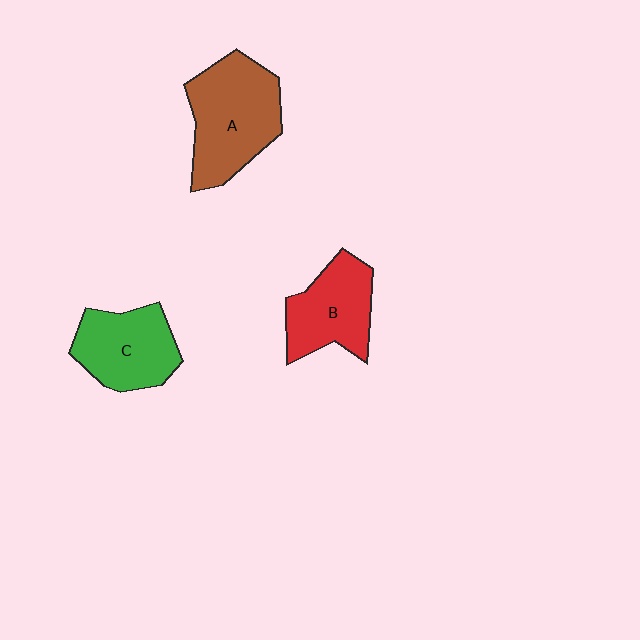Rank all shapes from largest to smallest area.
From largest to smallest: A (brown), C (green), B (red).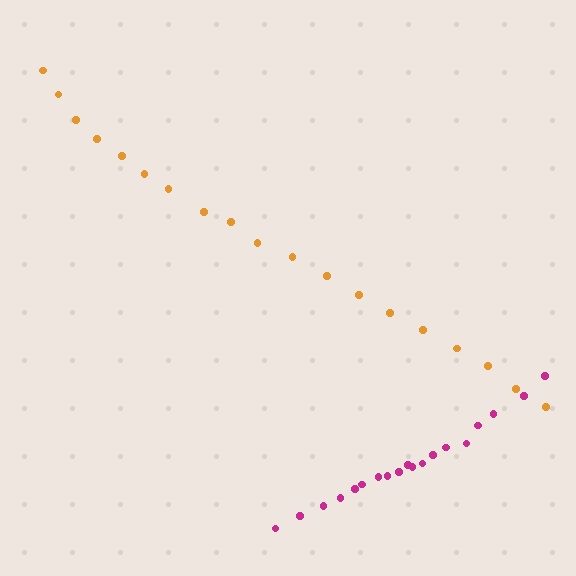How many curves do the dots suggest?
There are 2 distinct paths.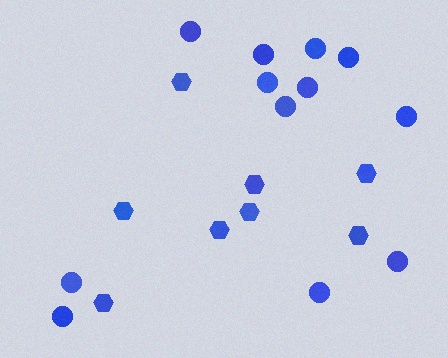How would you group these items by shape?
There are 2 groups: one group of hexagons (8) and one group of circles (12).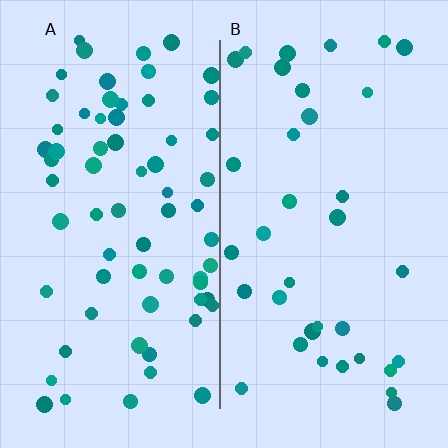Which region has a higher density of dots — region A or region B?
A (the left).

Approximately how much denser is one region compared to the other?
Approximately 1.9× — region A over region B.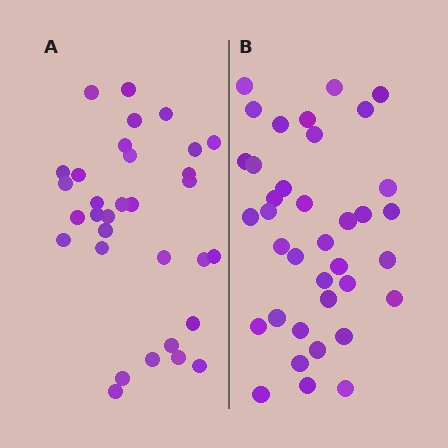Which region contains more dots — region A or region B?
Region B (the right region) has more dots.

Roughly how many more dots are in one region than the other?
Region B has about 5 more dots than region A.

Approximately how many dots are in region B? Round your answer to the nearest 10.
About 40 dots. (The exact count is 37, which rounds to 40.)